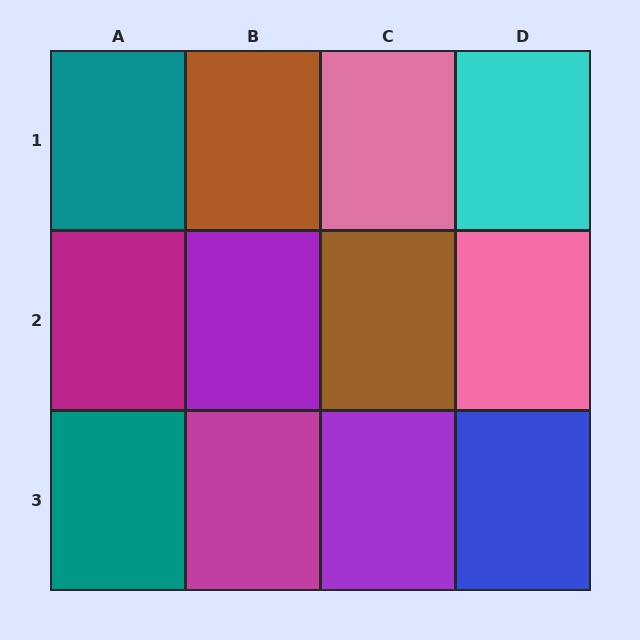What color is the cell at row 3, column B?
Magenta.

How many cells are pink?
2 cells are pink.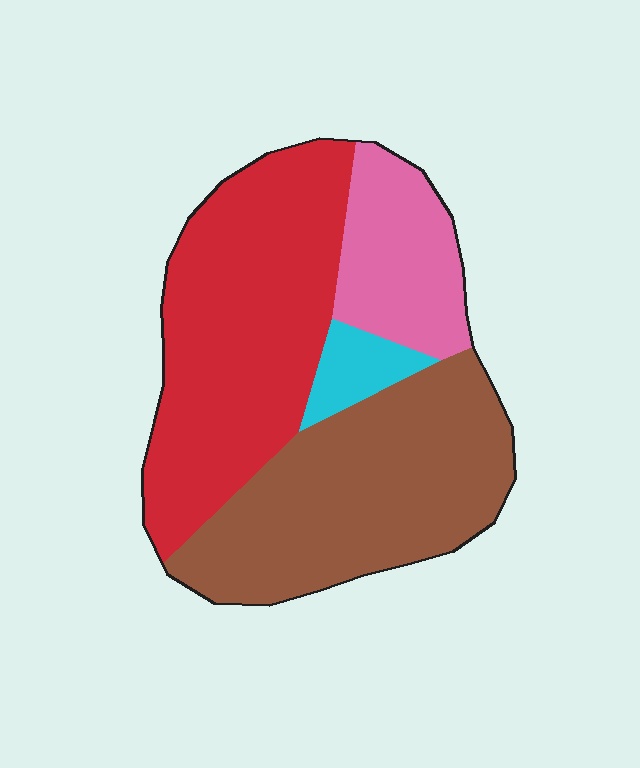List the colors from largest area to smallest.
From largest to smallest: red, brown, pink, cyan.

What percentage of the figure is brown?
Brown covers 38% of the figure.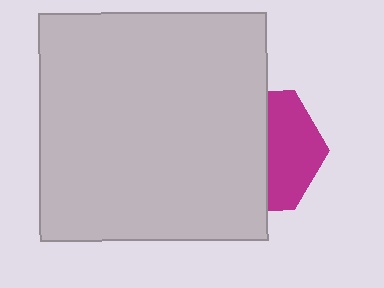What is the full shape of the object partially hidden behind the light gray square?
The partially hidden object is a magenta hexagon.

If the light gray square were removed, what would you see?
You would see the complete magenta hexagon.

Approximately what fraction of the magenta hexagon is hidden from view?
Roughly 57% of the magenta hexagon is hidden behind the light gray square.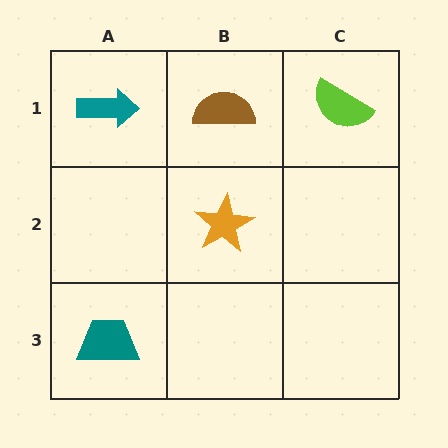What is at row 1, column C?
A lime semicircle.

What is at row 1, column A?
A teal arrow.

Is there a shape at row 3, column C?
No, that cell is empty.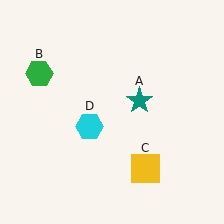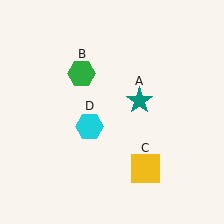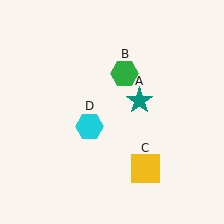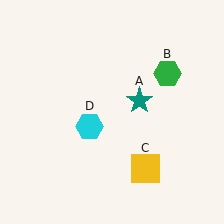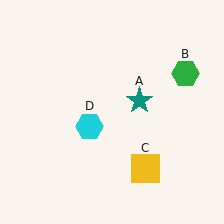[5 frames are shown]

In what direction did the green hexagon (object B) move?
The green hexagon (object B) moved right.